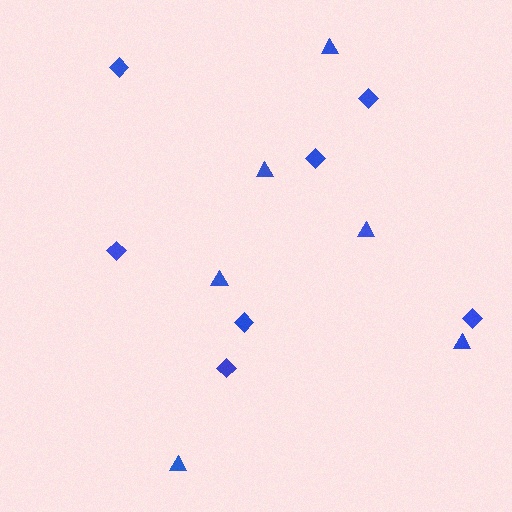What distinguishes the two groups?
There are 2 groups: one group of triangles (6) and one group of diamonds (7).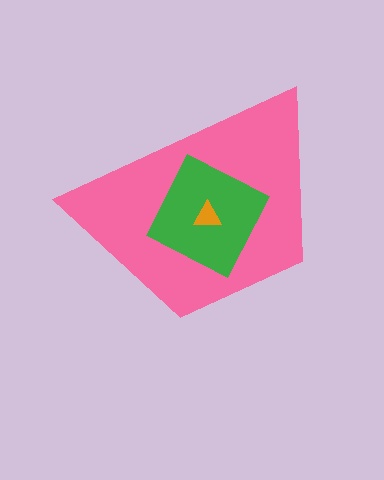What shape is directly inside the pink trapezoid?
The green diamond.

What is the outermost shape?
The pink trapezoid.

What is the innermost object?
The orange triangle.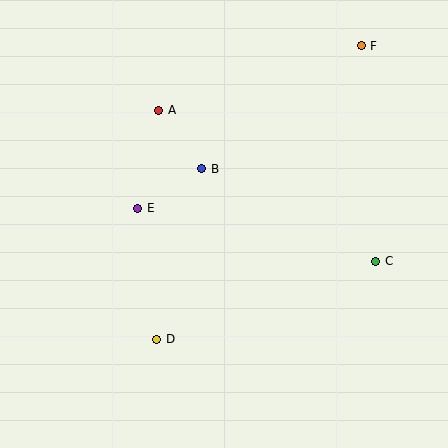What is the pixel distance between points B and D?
The distance between B and D is 177 pixels.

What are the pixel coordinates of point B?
Point B is at (202, 169).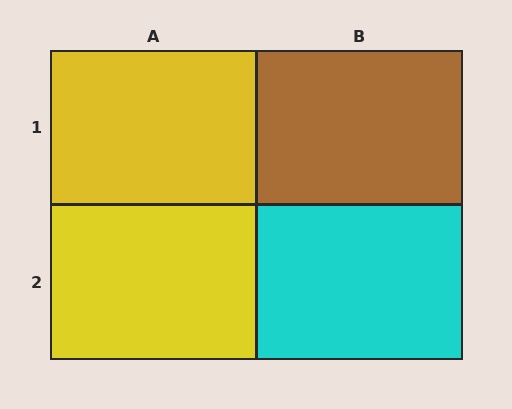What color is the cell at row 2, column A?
Yellow.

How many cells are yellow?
2 cells are yellow.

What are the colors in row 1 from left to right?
Yellow, brown.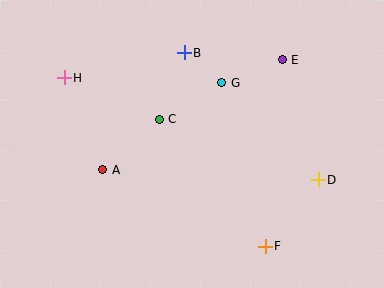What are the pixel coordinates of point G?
Point G is at (222, 83).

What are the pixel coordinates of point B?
Point B is at (184, 53).